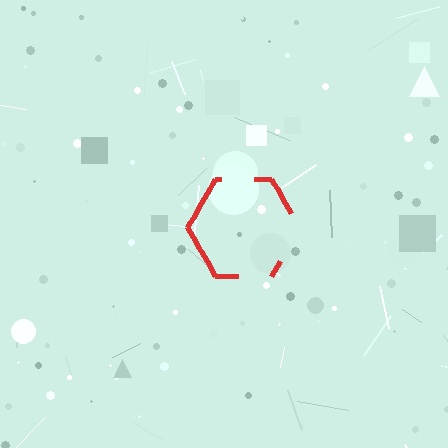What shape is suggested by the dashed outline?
The dashed outline suggests a hexagon.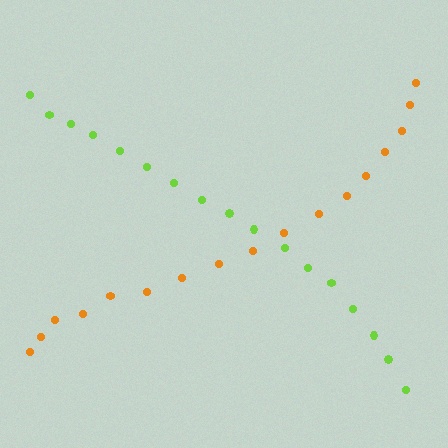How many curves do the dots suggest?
There are 2 distinct paths.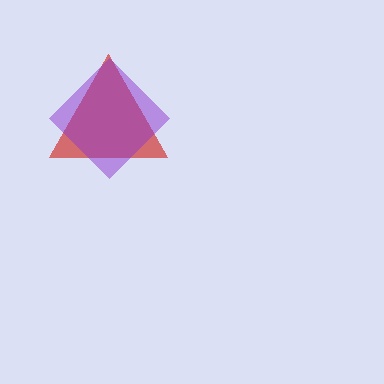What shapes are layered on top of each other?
The layered shapes are: a red triangle, a purple diamond.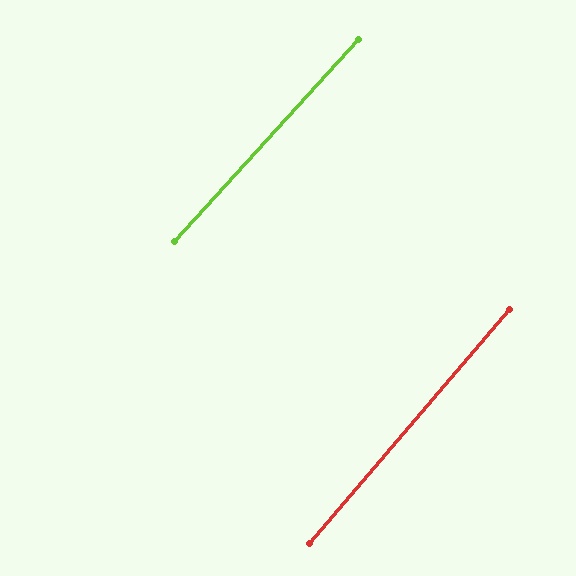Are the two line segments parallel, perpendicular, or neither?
Parallel — their directions differ by only 1.8°.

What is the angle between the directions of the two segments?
Approximately 2 degrees.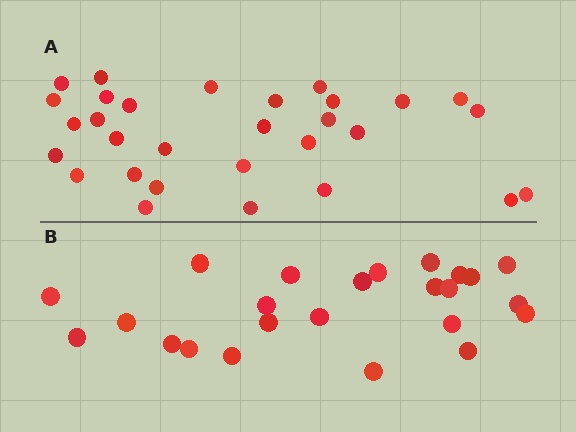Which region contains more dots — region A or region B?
Region A (the top region) has more dots.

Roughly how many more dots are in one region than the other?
Region A has about 6 more dots than region B.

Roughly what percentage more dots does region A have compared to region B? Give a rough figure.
About 25% more.